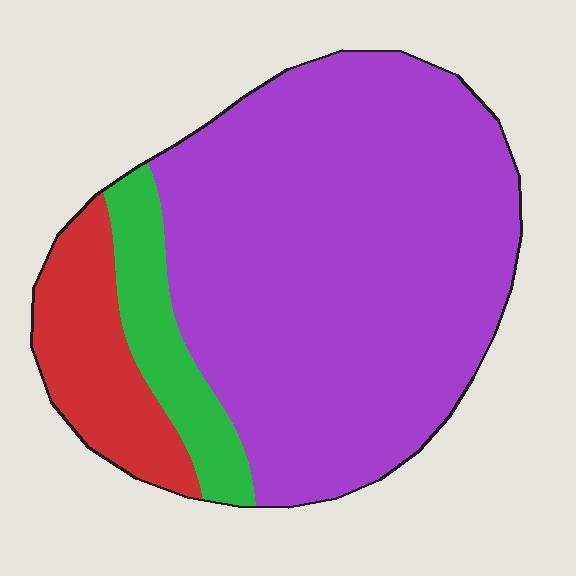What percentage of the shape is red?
Red covers about 15% of the shape.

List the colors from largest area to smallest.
From largest to smallest: purple, red, green.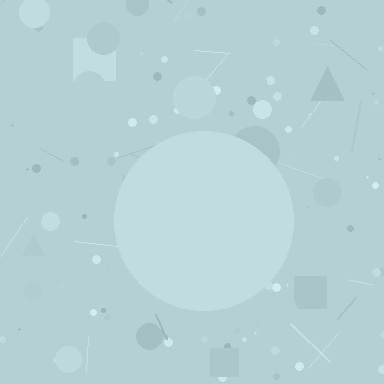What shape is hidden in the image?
A circle is hidden in the image.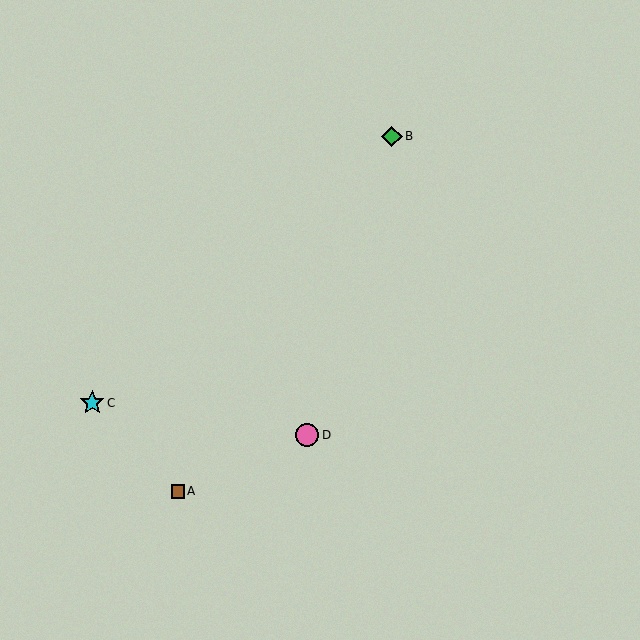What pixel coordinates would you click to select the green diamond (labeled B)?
Click at (392, 136) to select the green diamond B.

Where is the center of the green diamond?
The center of the green diamond is at (392, 136).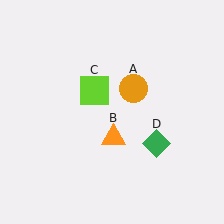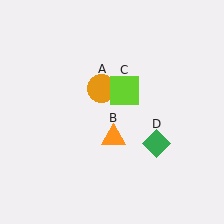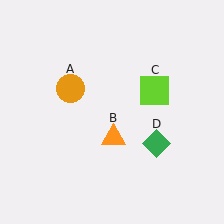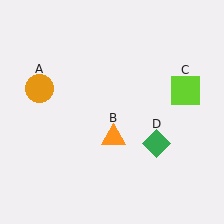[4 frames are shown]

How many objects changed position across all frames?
2 objects changed position: orange circle (object A), lime square (object C).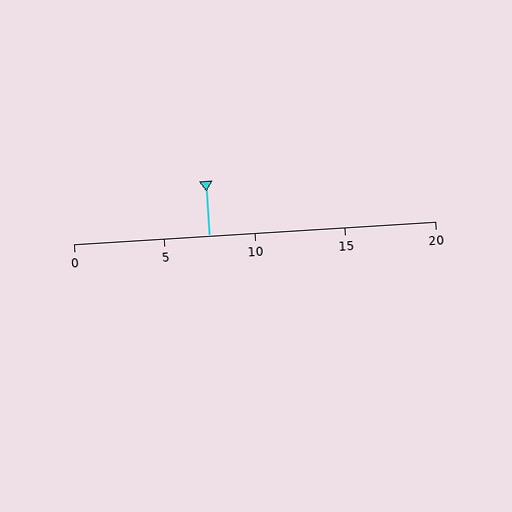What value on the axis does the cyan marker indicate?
The marker indicates approximately 7.5.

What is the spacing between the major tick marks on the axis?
The major ticks are spaced 5 apart.